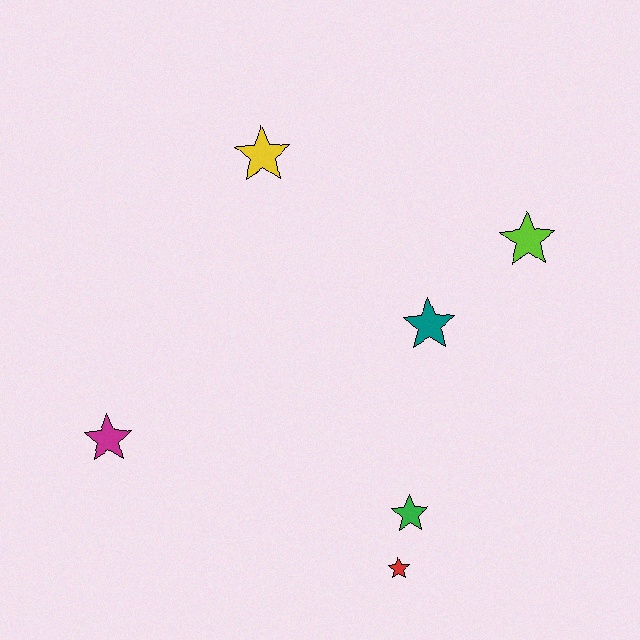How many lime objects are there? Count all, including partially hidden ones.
There is 1 lime object.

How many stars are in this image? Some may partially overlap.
There are 6 stars.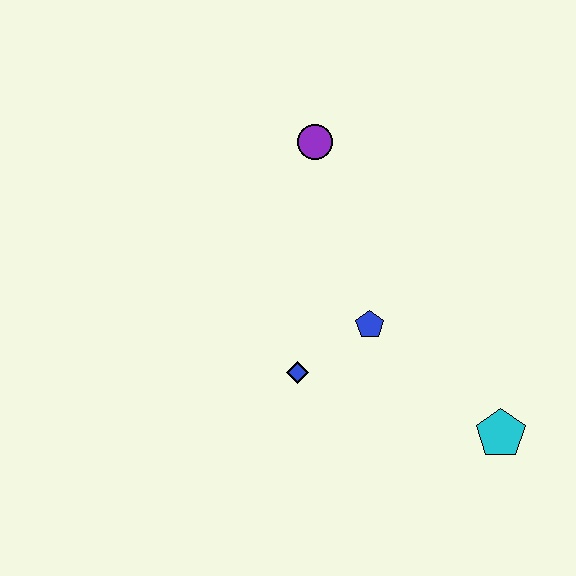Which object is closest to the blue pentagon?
The blue diamond is closest to the blue pentagon.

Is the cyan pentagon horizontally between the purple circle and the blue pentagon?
No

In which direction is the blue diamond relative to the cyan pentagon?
The blue diamond is to the left of the cyan pentagon.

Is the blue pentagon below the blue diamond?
No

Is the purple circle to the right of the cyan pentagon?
No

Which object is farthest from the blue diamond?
The purple circle is farthest from the blue diamond.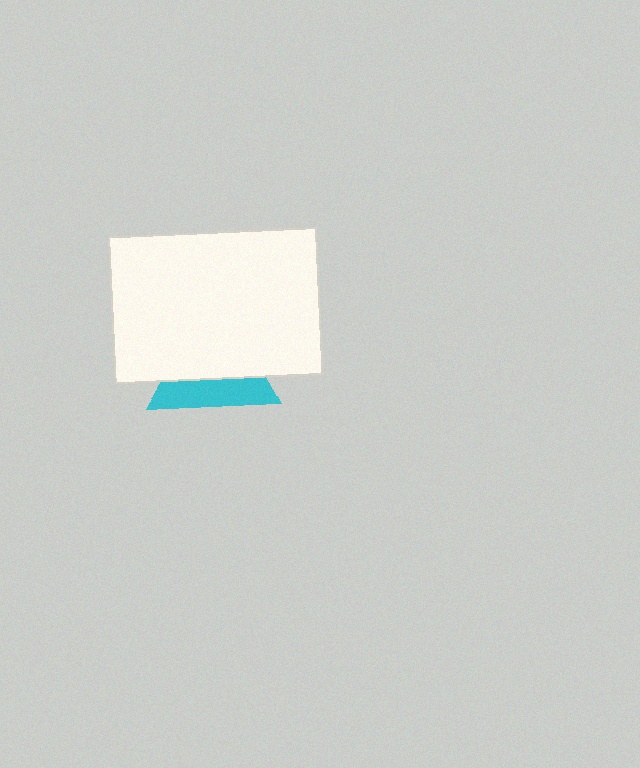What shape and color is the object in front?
The object in front is a white rectangle.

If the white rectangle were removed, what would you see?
You would see the complete cyan triangle.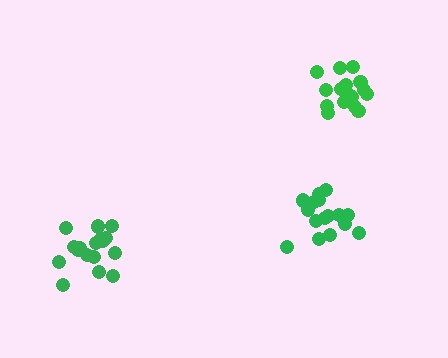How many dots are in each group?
Group 1: 16 dots, Group 2: 17 dots, Group 3: 16 dots (49 total).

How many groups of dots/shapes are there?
There are 3 groups.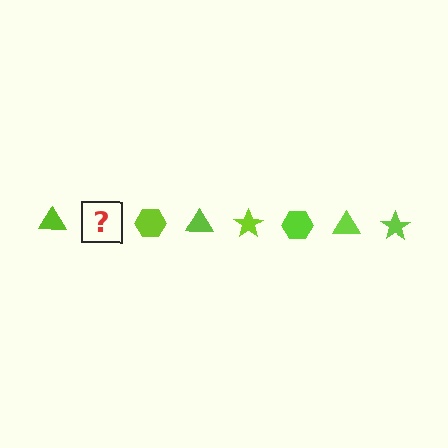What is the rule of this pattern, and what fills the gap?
The rule is that the pattern cycles through triangle, star, hexagon shapes in lime. The gap should be filled with a lime star.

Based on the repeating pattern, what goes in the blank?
The blank should be a lime star.